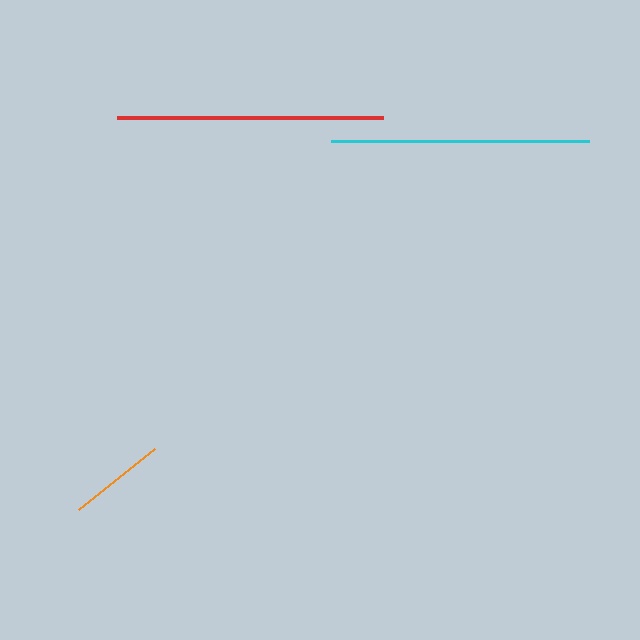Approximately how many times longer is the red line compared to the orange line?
The red line is approximately 2.7 times the length of the orange line.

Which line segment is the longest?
The red line is the longest at approximately 266 pixels.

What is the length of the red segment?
The red segment is approximately 266 pixels long.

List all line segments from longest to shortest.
From longest to shortest: red, cyan, orange.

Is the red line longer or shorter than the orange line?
The red line is longer than the orange line.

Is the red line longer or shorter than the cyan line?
The red line is longer than the cyan line.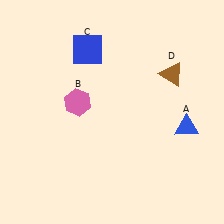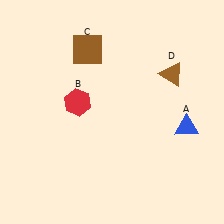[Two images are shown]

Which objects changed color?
B changed from pink to red. C changed from blue to brown.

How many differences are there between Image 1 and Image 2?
There are 2 differences between the two images.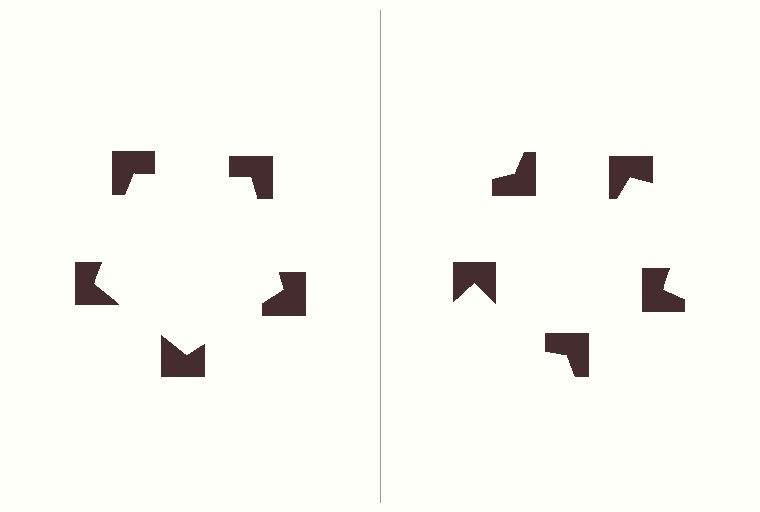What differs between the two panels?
The notched squares are positioned identically on both sides; only the wedge orientations differ. On the left they align to a pentagon; on the right they are misaligned.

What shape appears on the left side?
An illusory pentagon.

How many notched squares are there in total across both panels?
10 — 5 on each side.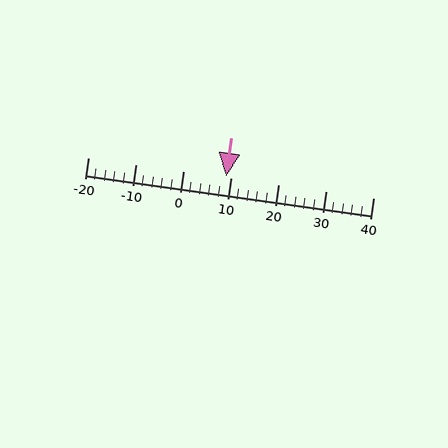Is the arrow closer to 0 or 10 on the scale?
The arrow is closer to 10.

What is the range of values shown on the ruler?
The ruler shows values from -20 to 40.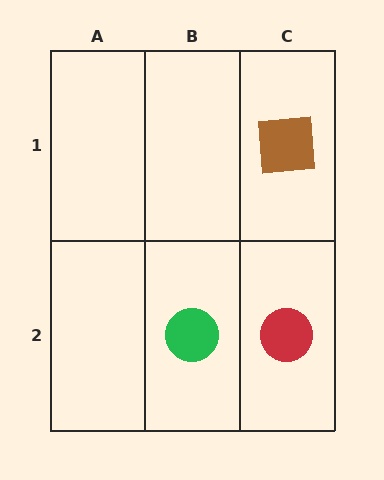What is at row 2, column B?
A green circle.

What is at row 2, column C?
A red circle.